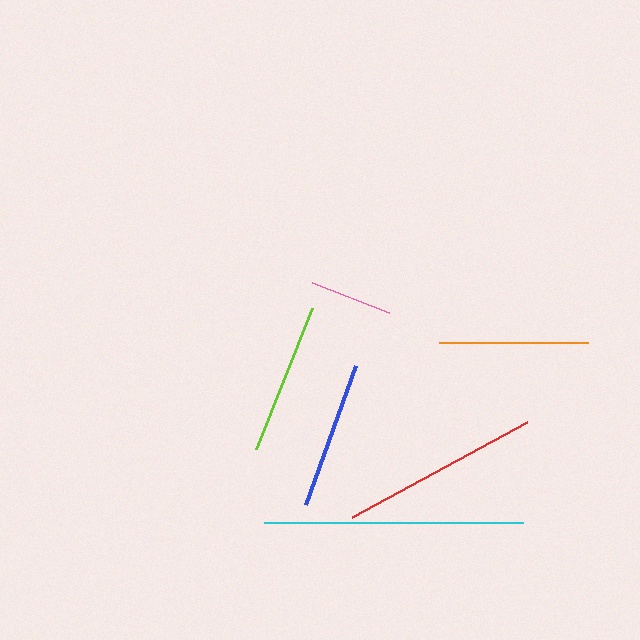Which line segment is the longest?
The cyan line is the longest at approximately 259 pixels.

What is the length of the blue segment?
The blue segment is approximately 148 pixels long.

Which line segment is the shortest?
The pink line is the shortest at approximately 82 pixels.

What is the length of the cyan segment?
The cyan segment is approximately 259 pixels long.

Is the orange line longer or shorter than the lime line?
The lime line is longer than the orange line.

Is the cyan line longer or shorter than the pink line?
The cyan line is longer than the pink line.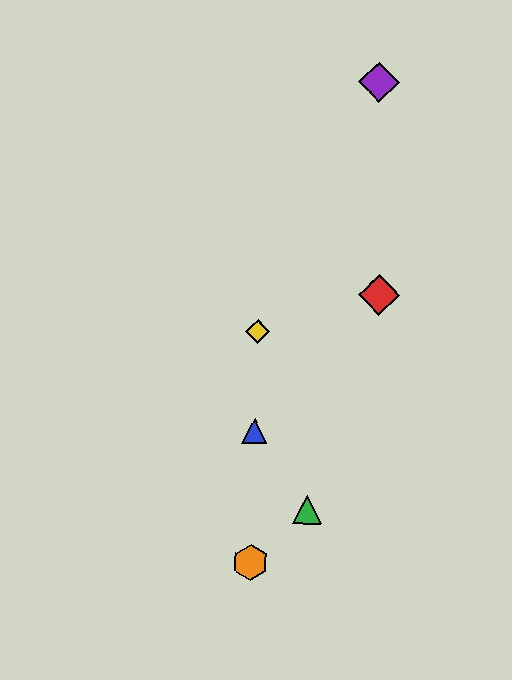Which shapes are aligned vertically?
The blue triangle, the yellow diamond, the orange hexagon are aligned vertically.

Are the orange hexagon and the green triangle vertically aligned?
No, the orange hexagon is at x≈251 and the green triangle is at x≈307.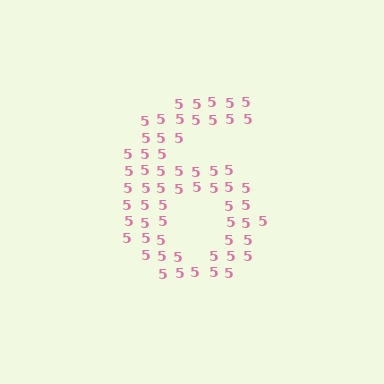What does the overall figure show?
The overall figure shows the digit 6.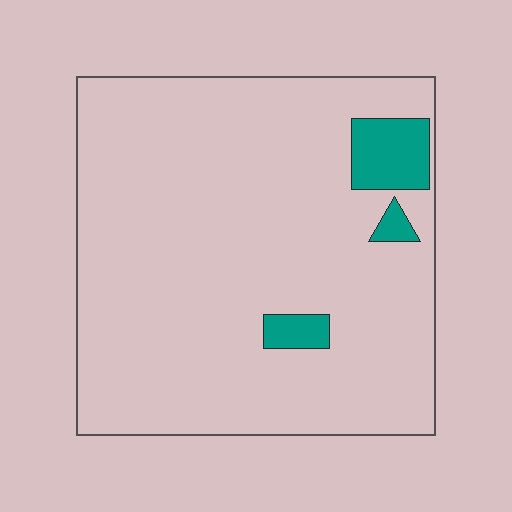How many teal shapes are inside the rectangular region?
3.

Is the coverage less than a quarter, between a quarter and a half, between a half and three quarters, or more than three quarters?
Less than a quarter.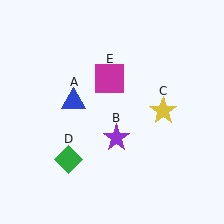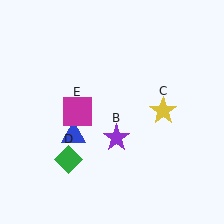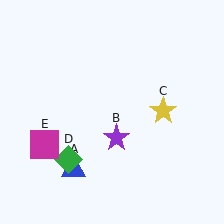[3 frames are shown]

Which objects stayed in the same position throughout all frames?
Purple star (object B) and yellow star (object C) and green diamond (object D) remained stationary.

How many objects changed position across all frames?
2 objects changed position: blue triangle (object A), magenta square (object E).